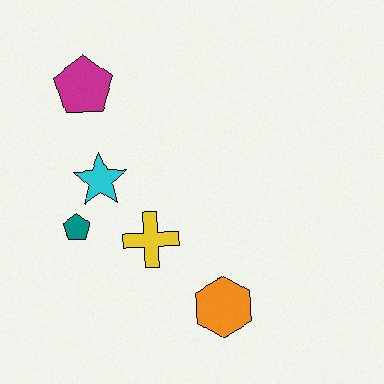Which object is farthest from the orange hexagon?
The magenta pentagon is farthest from the orange hexagon.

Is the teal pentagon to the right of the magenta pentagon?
No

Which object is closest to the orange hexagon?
The yellow cross is closest to the orange hexagon.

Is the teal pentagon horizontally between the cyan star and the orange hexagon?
No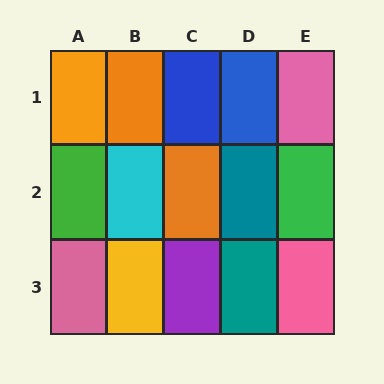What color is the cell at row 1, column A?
Orange.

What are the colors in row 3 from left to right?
Pink, yellow, purple, teal, pink.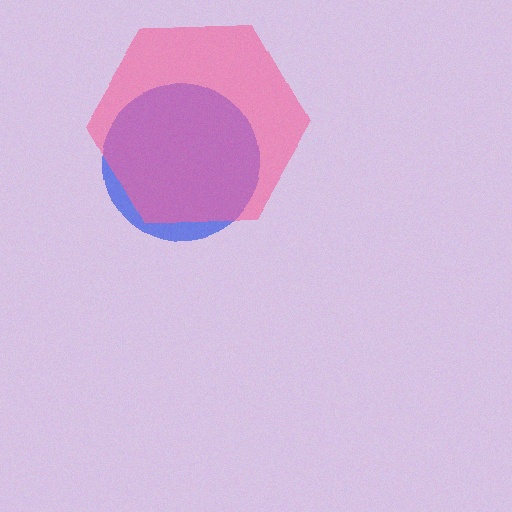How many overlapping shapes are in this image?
There are 2 overlapping shapes in the image.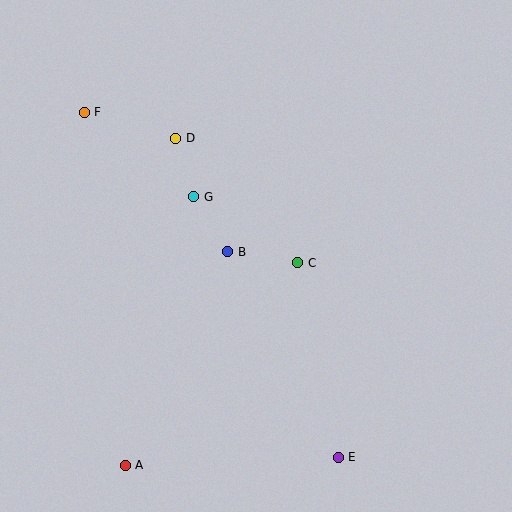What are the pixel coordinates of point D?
Point D is at (176, 138).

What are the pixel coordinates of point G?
Point G is at (194, 197).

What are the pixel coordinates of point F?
Point F is at (84, 112).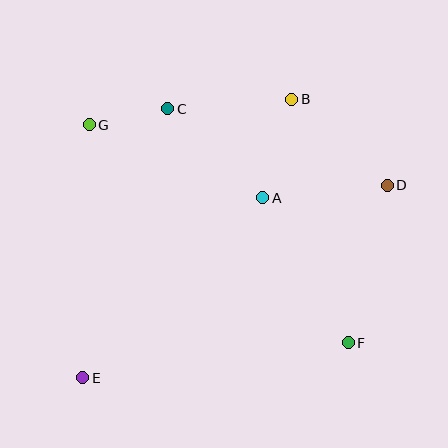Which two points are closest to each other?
Points C and G are closest to each other.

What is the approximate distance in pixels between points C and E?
The distance between C and E is approximately 282 pixels.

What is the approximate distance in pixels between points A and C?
The distance between A and C is approximately 130 pixels.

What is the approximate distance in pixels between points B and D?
The distance between B and D is approximately 129 pixels.